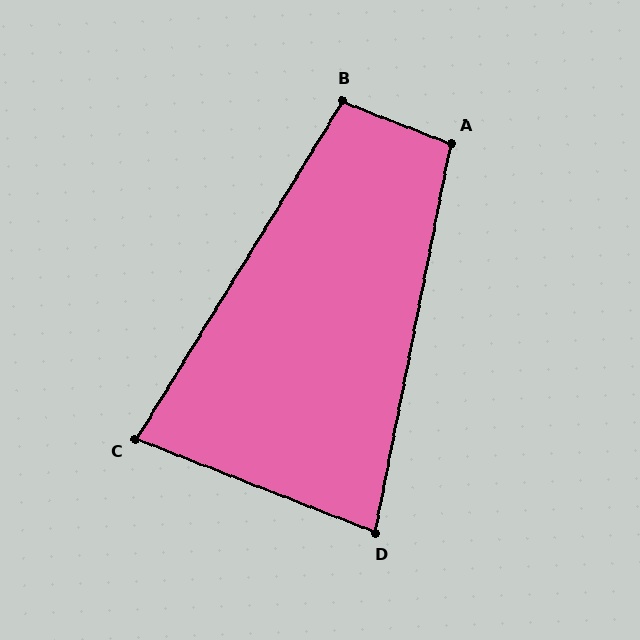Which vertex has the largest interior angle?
A, at approximately 100 degrees.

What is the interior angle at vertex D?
Approximately 80 degrees (acute).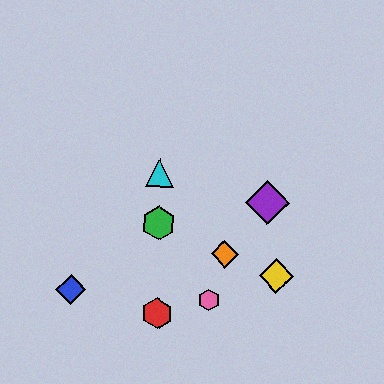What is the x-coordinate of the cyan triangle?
The cyan triangle is at x≈160.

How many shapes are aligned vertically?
3 shapes (the red hexagon, the green hexagon, the cyan triangle) are aligned vertically.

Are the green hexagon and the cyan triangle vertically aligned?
Yes, both are at x≈159.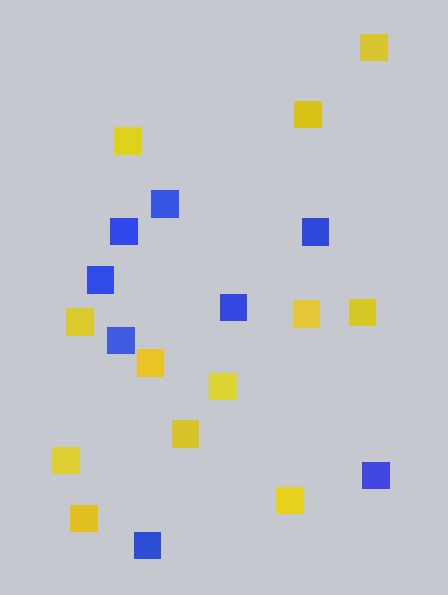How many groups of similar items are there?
There are 2 groups: one group of blue squares (8) and one group of yellow squares (12).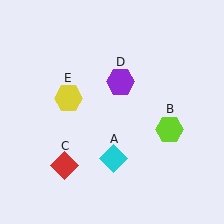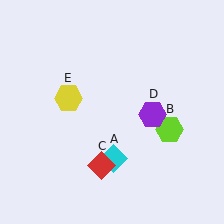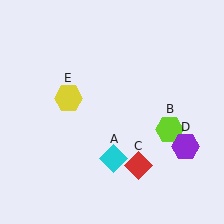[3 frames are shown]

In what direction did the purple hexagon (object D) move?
The purple hexagon (object D) moved down and to the right.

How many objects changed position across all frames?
2 objects changed position: red diamond (object C), purple hexagon (object D).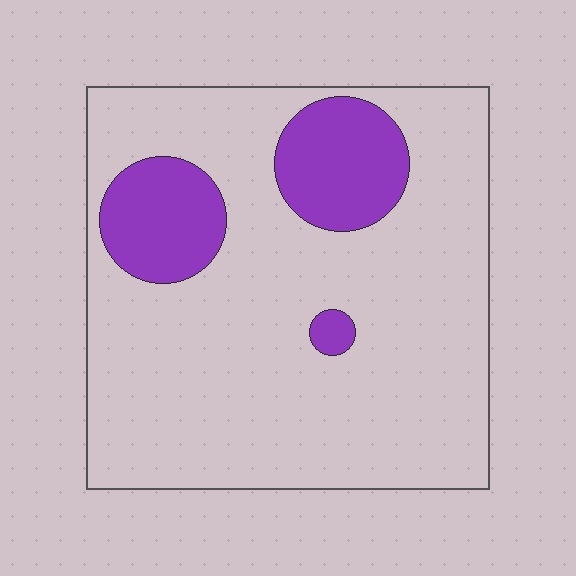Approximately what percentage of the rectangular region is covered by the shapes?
Approximately 20%.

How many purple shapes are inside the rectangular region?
3.